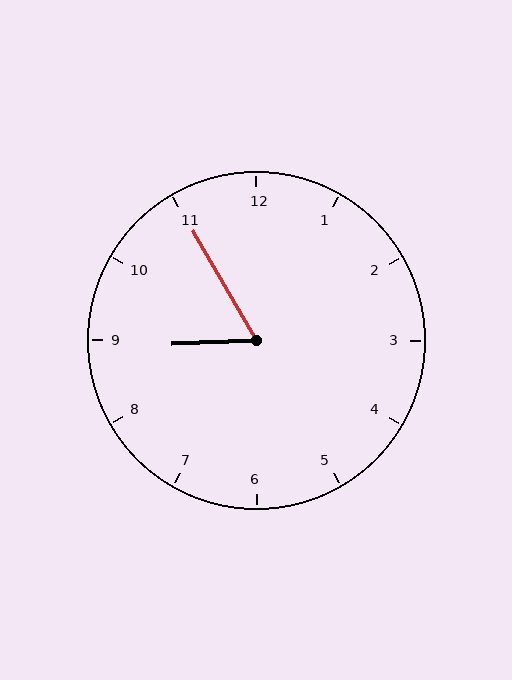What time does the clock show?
8:55.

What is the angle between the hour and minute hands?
Approximately 62 degrees.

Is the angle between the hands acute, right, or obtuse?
It is acute.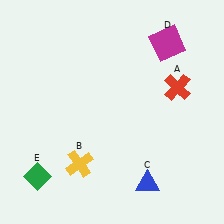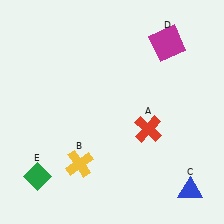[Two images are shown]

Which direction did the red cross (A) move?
The red cross (A) moved down.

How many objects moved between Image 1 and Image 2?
2 objects moved between the two images.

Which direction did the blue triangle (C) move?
The blue triangle (C) moved right.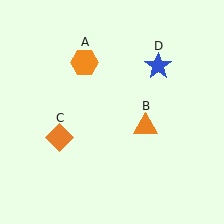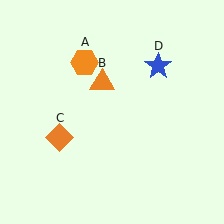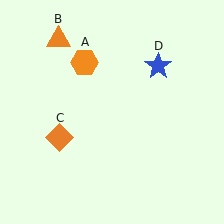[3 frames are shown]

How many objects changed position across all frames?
1 object changed position: orange triangle (object B).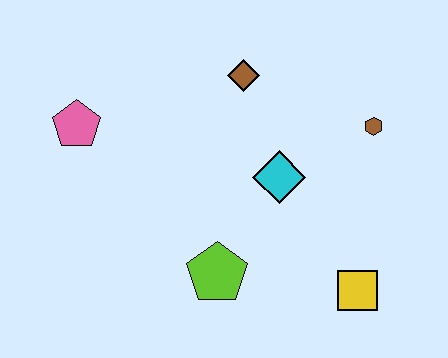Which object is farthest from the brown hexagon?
The pink pentagon is farthest from the brown hexagon.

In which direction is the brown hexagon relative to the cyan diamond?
The brown hexagon is to the right of the cyan diamond.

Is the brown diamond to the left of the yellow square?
Yes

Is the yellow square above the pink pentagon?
No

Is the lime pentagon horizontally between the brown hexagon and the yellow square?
No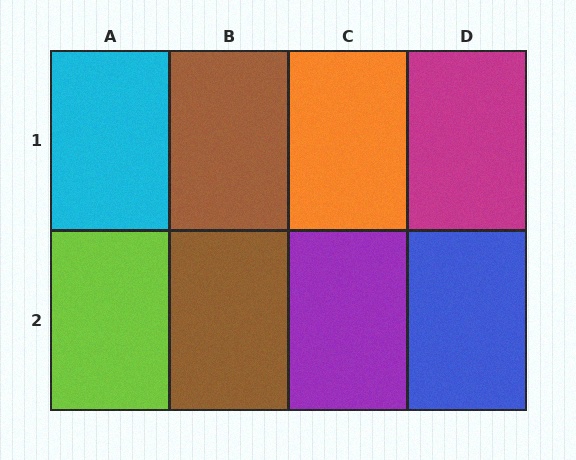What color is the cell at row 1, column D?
Magenta.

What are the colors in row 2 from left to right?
Lime, brown, purple, blue.